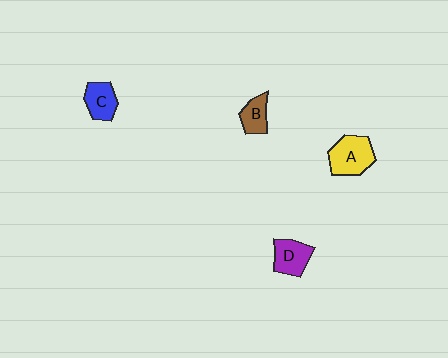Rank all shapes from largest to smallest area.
From largest to smallest: A (yellow), D (purple), C (blue), B (brown).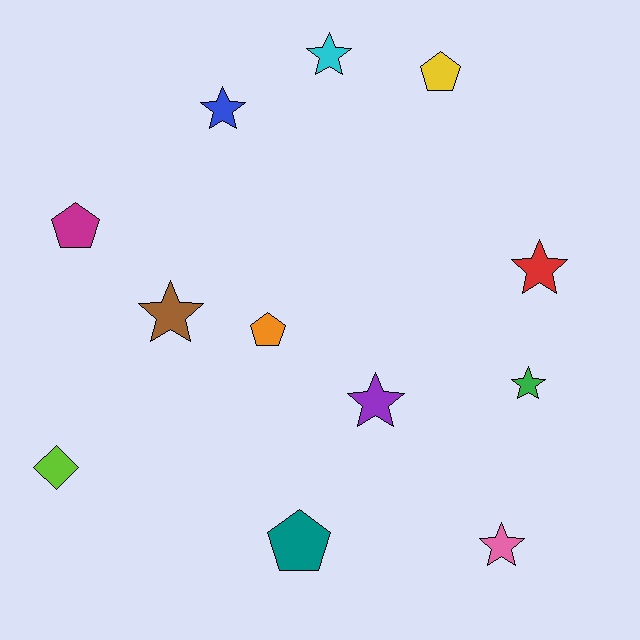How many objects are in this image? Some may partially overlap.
There are 12 objects.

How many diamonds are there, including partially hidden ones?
There is 1 diamond.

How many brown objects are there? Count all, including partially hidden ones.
There is 1 brown object.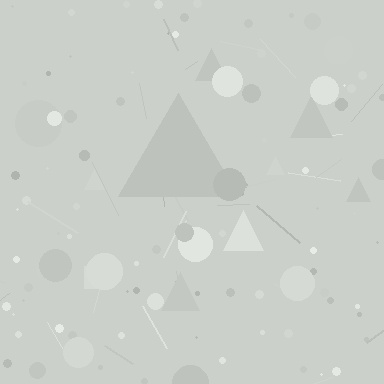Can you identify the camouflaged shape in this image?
The camouflaged shape is a triangle.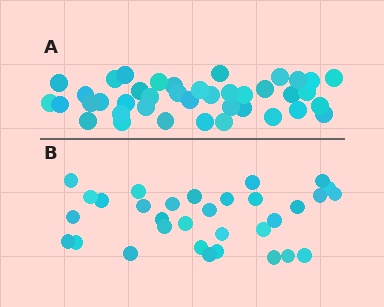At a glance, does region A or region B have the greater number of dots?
Region A (the top region) has more dots.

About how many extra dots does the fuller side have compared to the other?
Region A has roughly 8 or so more dots than region B.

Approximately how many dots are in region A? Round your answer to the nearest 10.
About 40 dots.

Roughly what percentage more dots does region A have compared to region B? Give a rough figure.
About 25% more.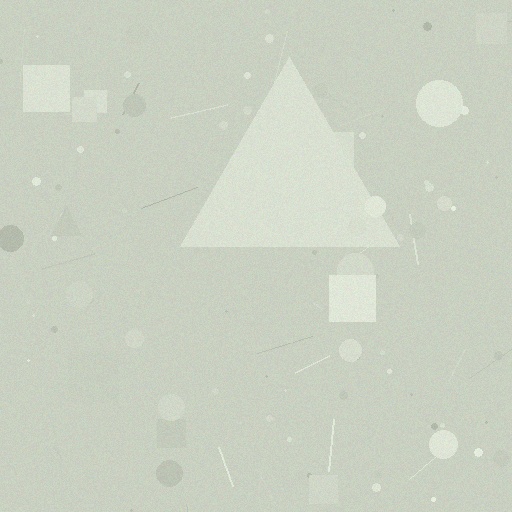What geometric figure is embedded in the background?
A triangle is embedded in the background.